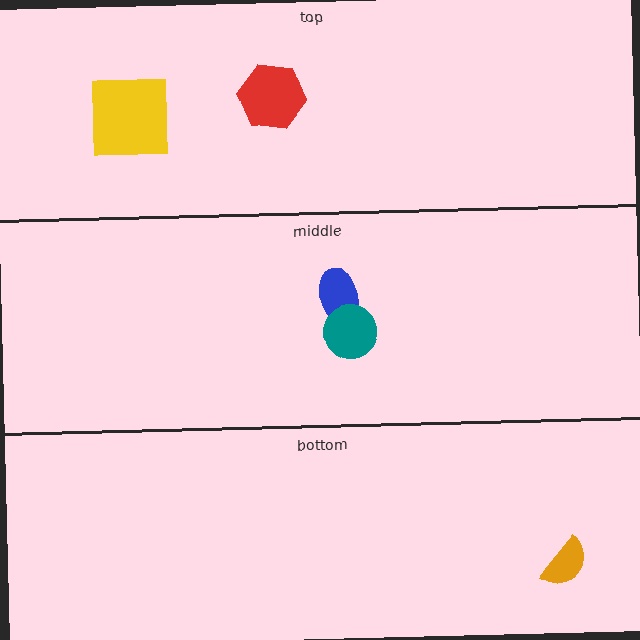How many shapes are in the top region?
2.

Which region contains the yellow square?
The top region.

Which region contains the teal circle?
The middle region.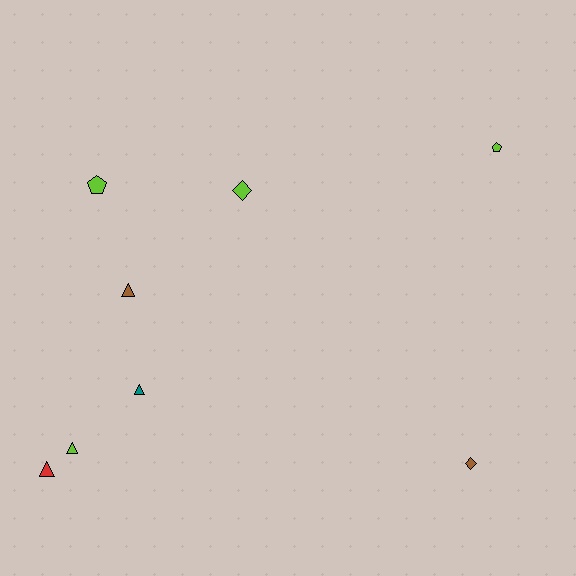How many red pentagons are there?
There are no red pentagons.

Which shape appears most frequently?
Triangle, with 4 objects.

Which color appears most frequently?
Lime, with 4 objects.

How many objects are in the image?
There are 8 objects.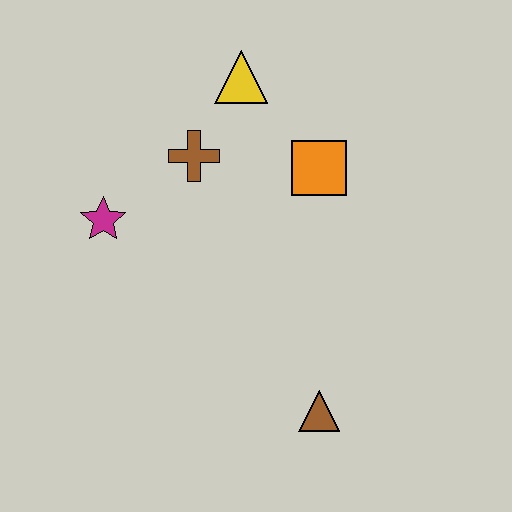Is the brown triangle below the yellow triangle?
Yes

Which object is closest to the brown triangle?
The orange square is closest to the brown triangle.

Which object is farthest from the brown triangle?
The yellow triangle is farthest from the brown triangle.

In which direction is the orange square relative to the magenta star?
The orange square is to the right of the magenta star.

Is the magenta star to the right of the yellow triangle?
No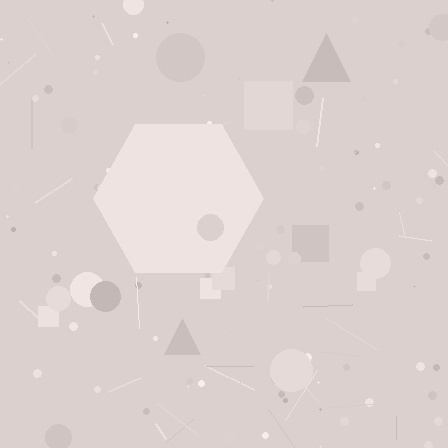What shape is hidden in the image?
A hexagon is hidden in the image.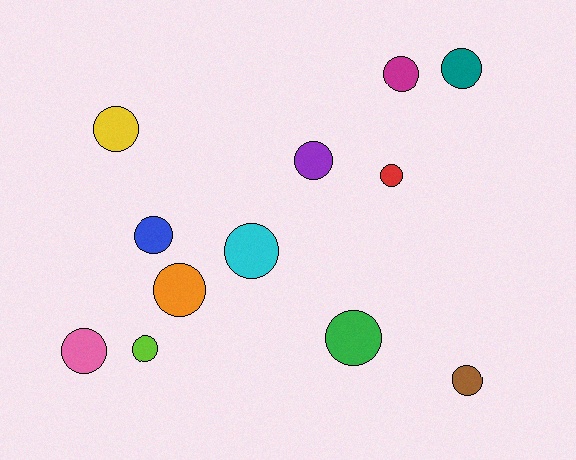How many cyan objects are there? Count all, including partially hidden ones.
There is 1 cyan object.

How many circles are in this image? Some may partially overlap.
There are 12 circles.